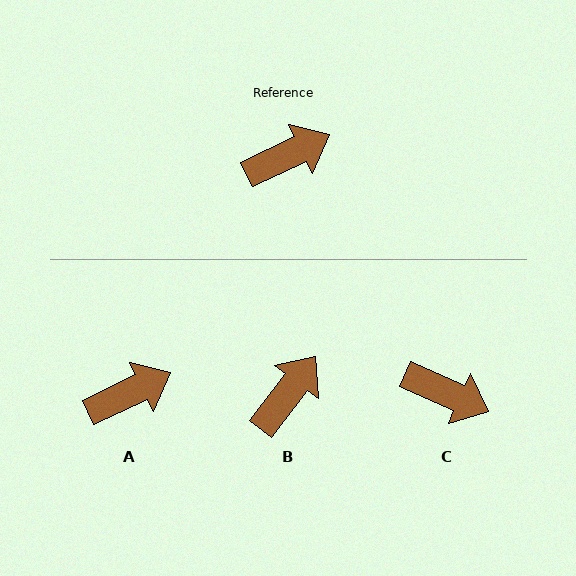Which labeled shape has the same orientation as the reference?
A.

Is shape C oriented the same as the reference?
No, it is off by about 49 degrees.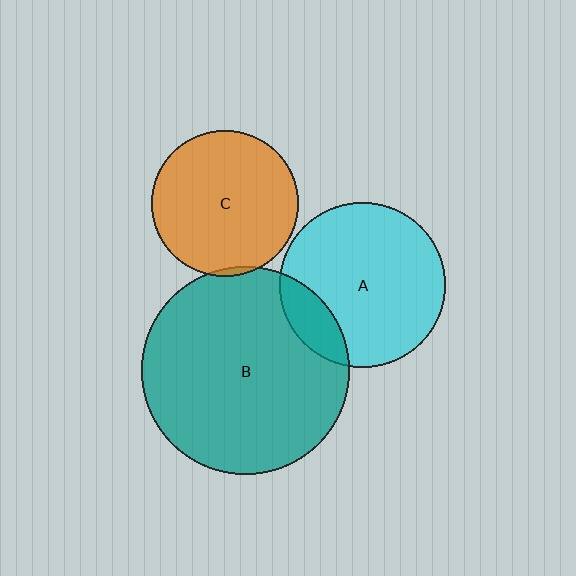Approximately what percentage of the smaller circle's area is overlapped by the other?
Approximately 5%.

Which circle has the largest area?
Circle B (teal).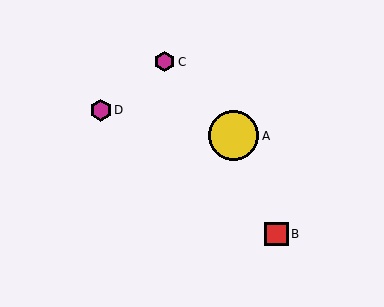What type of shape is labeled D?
Shape D is a magenta hexagon.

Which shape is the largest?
The yellow circle (labeled A) is the largest.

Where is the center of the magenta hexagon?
The center of the magenta hexagon is at (101, 110).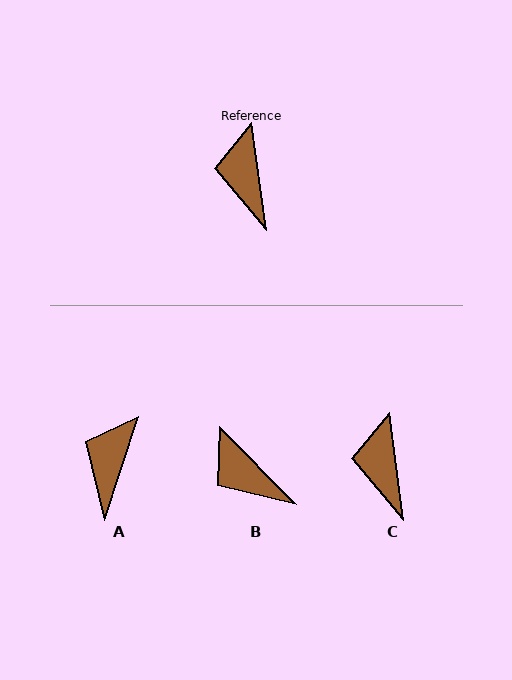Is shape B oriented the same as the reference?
No, it is off by about 37 degrees.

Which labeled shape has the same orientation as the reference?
C.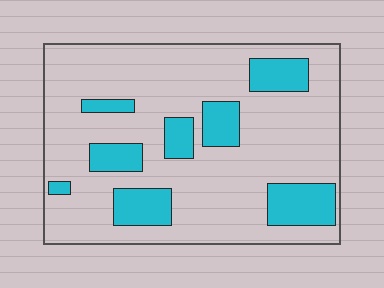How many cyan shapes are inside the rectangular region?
8.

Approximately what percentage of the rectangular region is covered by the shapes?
Approximately 20%.